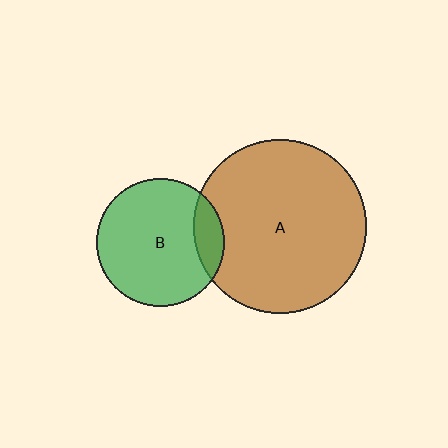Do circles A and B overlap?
Yes.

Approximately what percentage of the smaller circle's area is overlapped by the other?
Approximately 15%.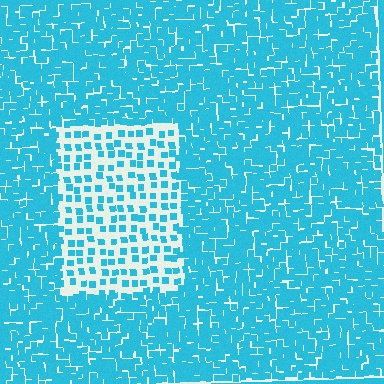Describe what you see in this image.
The image contains small cyan elements arranged at two different densities. A rectangle-shaped region is visible where the elements are less densely packed than the surrounding area.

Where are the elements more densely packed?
The elements are more densely packed outside the rectangle boundary.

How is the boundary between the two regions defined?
The boundary is defined by a change in element density (approximately 2.7x ratio). All elements are the same color, size, and shape.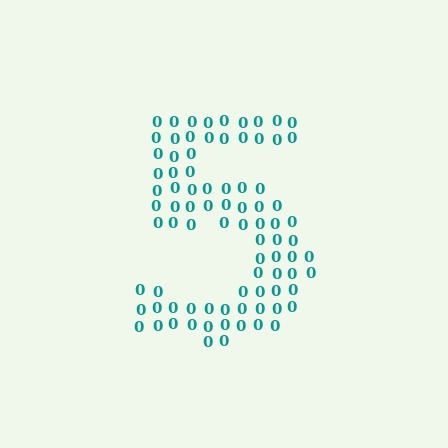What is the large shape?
The large shape is the digit 5.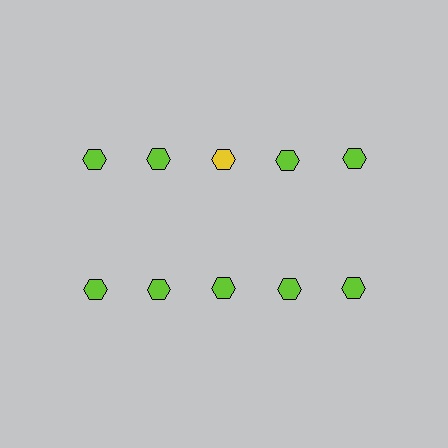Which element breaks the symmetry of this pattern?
The yellow hexagon in the top row, center column breaks the symmetry. All other shapes are lime hexagons.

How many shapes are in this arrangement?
There are 10 shapes arranged in a grid pattern.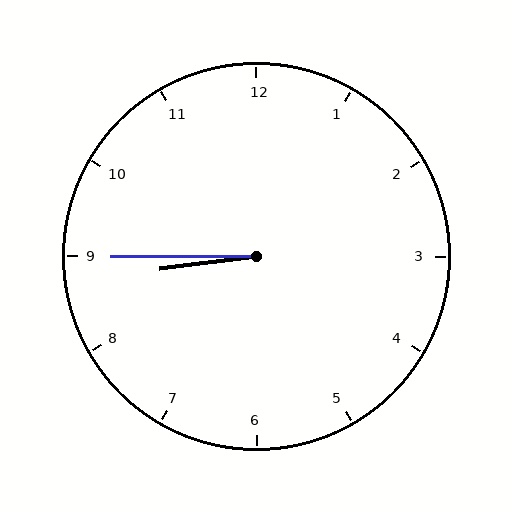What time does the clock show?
8:45.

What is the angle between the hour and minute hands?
Approximately 8 degrees.